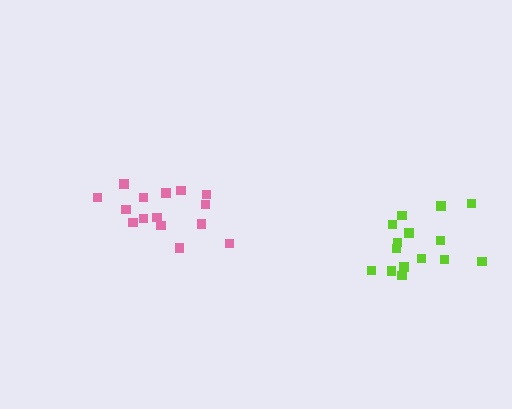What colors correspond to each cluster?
The clusters are colored: pink, lime.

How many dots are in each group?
Group 1: 15 dots, Group 2: 15 dots (30 total).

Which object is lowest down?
The lime cluster is bottommost.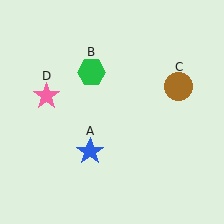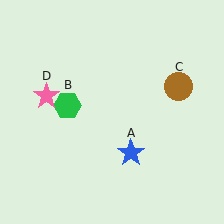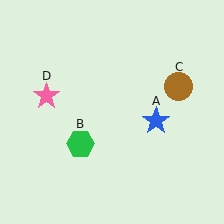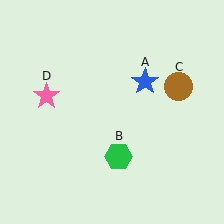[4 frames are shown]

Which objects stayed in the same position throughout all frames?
Brown circle (object C) and pink star (object D) remained stationary.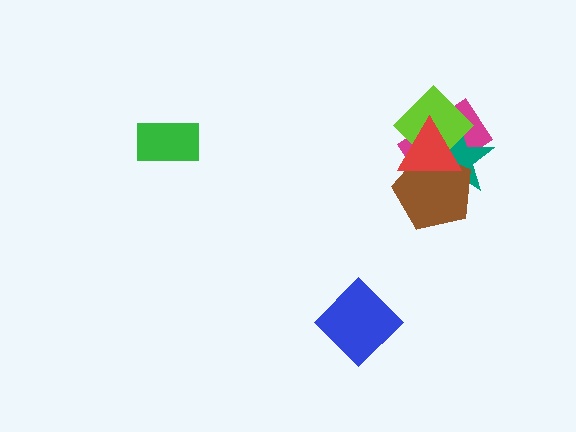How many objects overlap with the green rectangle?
0 objects overlap with the green rectangle.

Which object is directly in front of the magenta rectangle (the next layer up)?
The teal star is directly in front of the magenta rectangle.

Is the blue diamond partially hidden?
No, no other shape covers it.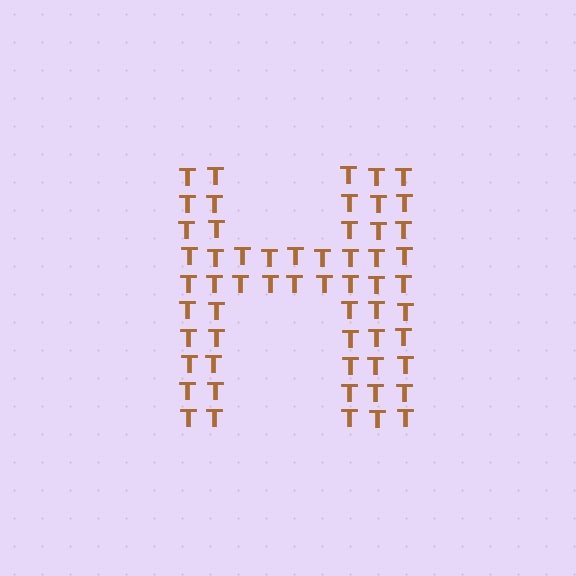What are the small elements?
The small elements are letter T's.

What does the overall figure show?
The overall figure shows the letter H.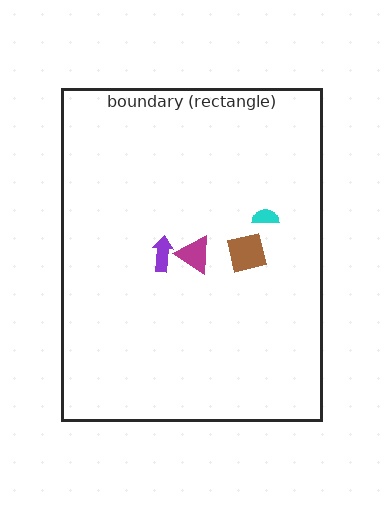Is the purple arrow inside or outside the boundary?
Inside.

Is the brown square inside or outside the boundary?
Inside.